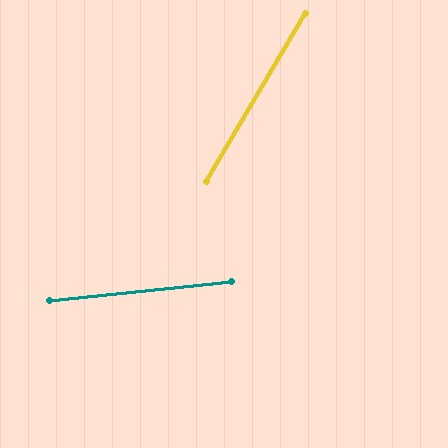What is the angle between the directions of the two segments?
Approximately 54 degrees.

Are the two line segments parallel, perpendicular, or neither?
Neither parallel nor perpendicular — they differ by about 54°.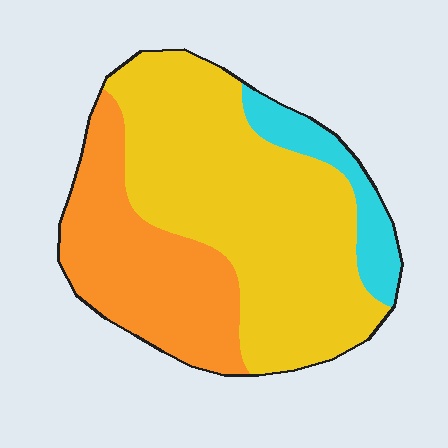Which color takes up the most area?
Yellow, at roughly 60%.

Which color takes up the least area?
Cyan, at roughly 10%.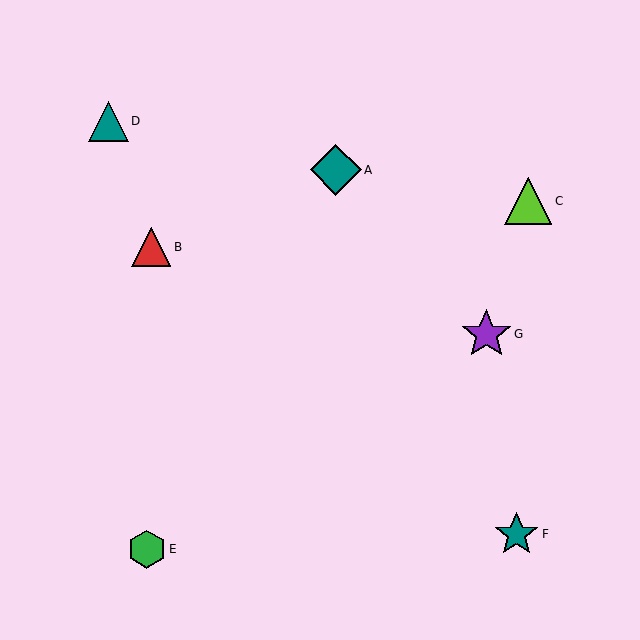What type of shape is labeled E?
Shape E is a green hexagon.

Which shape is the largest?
The teal diamond (labeled A) is the largest.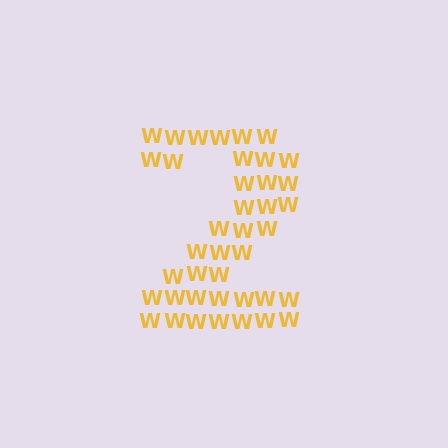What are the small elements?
The small elements are letter W's.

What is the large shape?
The large shape is the digit 2.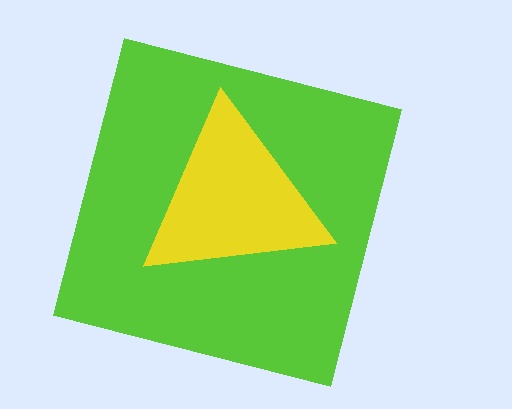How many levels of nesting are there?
2.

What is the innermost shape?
The yellow triangle.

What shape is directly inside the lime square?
The yellow triangle.